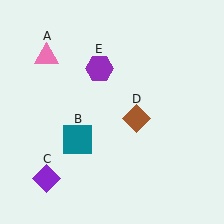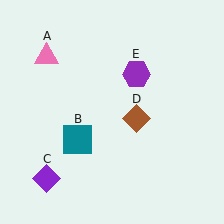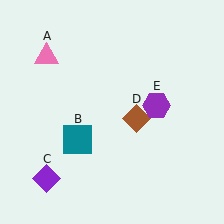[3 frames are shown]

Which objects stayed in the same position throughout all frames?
Pink triangle (object A) and teal square (object B) and purple diamond (object C) and brown diamond (object D) remained stationary.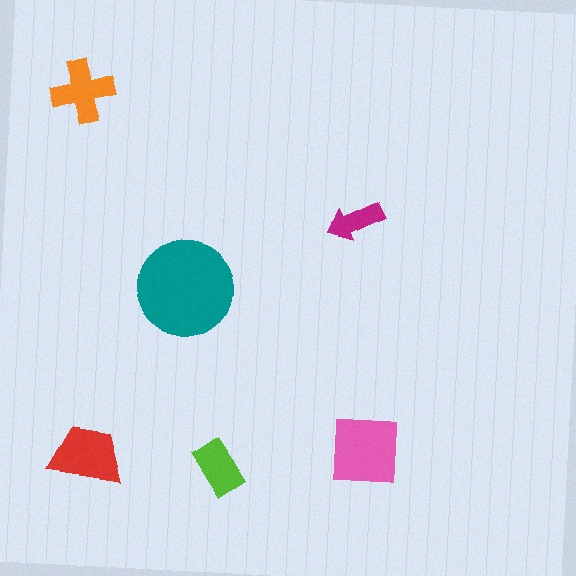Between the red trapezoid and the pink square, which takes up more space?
The pink square.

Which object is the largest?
The teal circle.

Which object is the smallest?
The magenta arrow.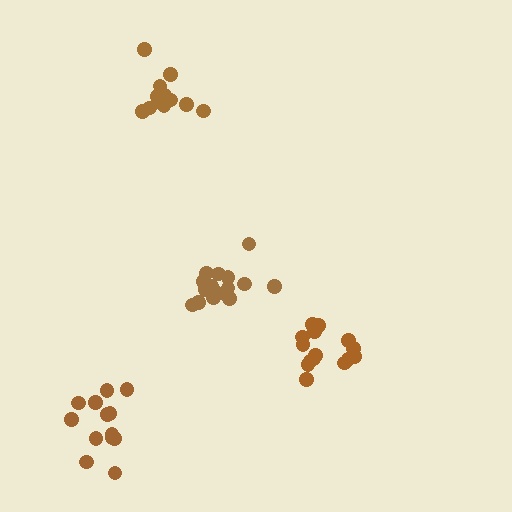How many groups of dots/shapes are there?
There are 4 groups.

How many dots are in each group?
Group 1: 16 dots, Group 2: 13 dots, Group 3: 15 dots, Group 4: 13 dots (57 total).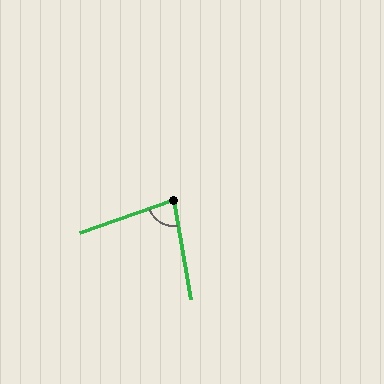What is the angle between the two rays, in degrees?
Approximately 80 degrees.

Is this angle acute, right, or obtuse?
It is acute.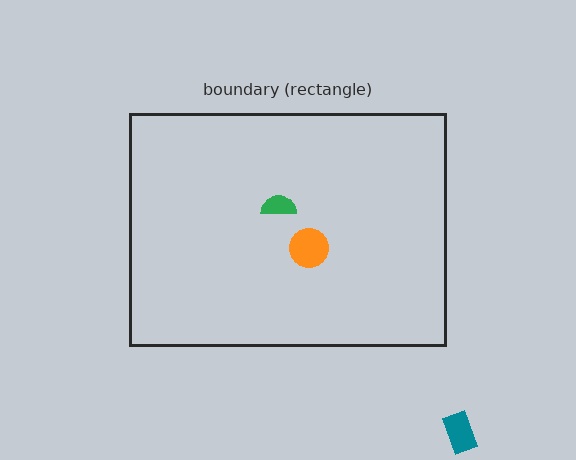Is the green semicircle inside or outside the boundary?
Inside.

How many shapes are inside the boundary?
2 inside, 1 outside.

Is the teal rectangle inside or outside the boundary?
Outside.